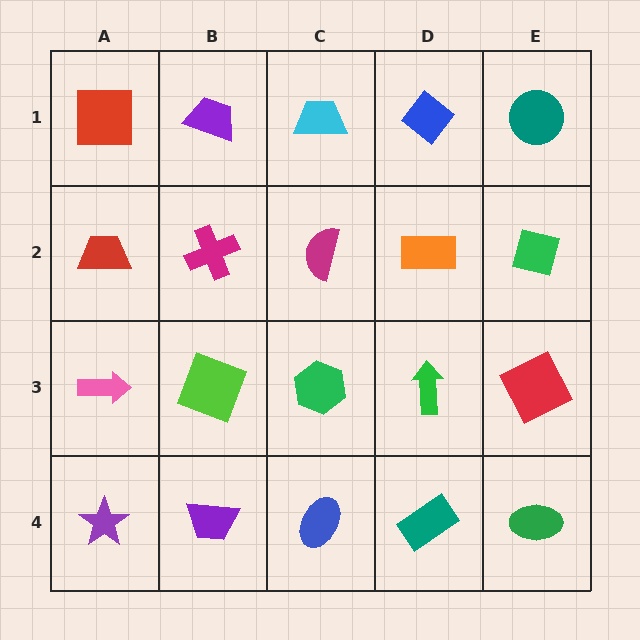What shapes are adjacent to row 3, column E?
A green square (row 2, column E), a green ellipse (row 4, column E), a green arrow (row 3, column D).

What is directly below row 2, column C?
A green hexagon.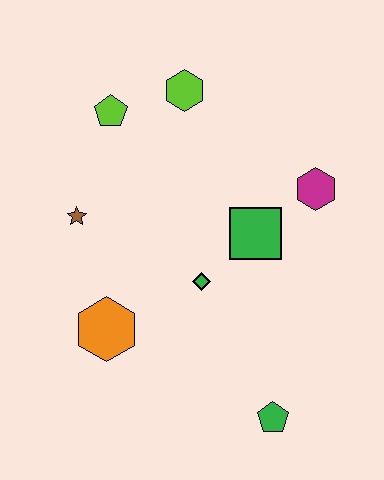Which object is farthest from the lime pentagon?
The green pentagon is farthest from the lime pentagon.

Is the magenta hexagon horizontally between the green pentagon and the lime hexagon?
No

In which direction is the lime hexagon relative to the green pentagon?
The lime hexagon is above the green pentagon.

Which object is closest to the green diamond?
The green square is closest to the green diamond.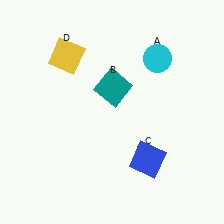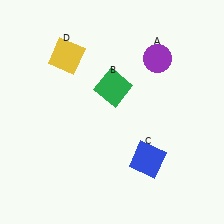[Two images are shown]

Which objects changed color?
A changed from cyan to purple. B changed from teal to green.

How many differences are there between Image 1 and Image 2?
There are 2 differences between the two images.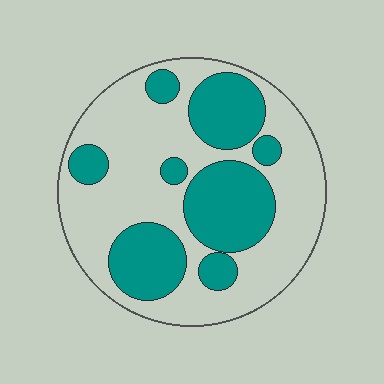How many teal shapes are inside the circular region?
8.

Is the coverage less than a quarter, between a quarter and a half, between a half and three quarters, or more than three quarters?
Between a quarter and a half.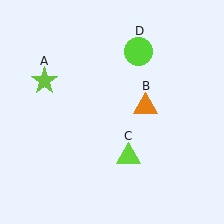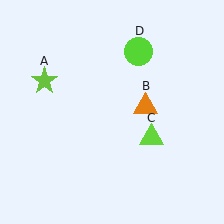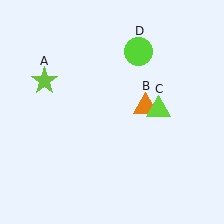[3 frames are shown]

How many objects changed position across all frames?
1 object changed position: lime triangle (object C).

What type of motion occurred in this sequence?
The lime triangle (object C) rotated counterclockwise around the center of the scene.